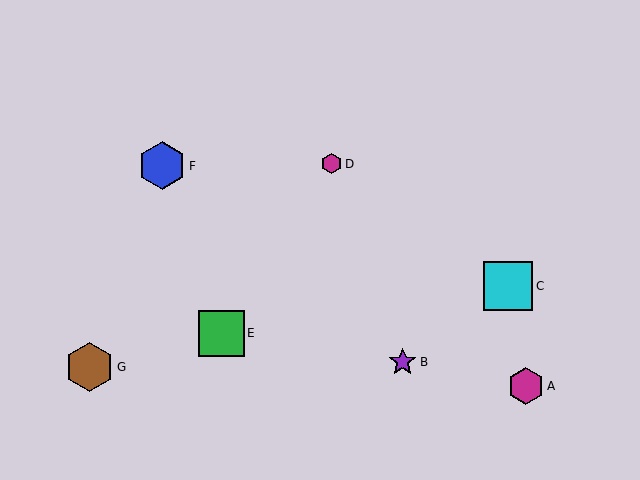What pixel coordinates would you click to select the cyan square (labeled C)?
Click at (508, 286) to select the cyan square C.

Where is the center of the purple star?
The center of the purple star is at (403, 362).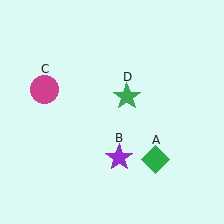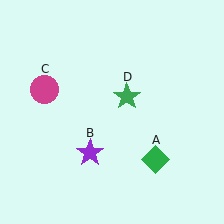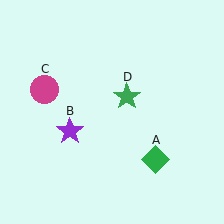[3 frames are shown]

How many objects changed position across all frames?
1 object changed position: purple star (object B).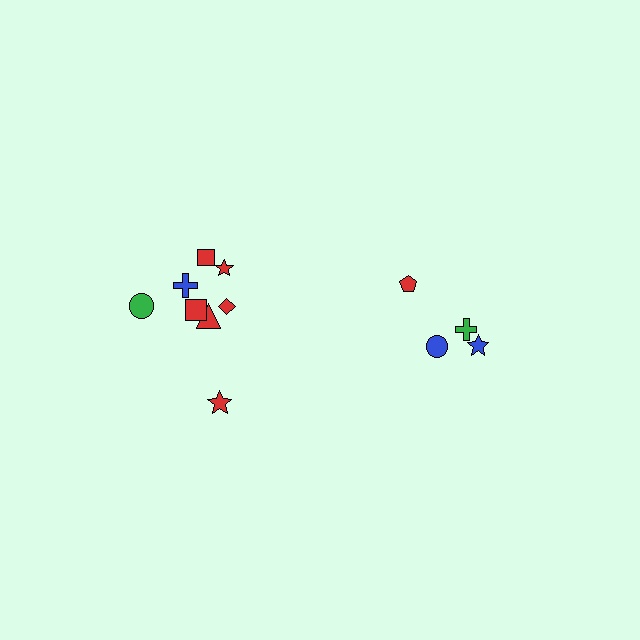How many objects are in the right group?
There are 4 objects.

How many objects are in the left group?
There are 8 objects.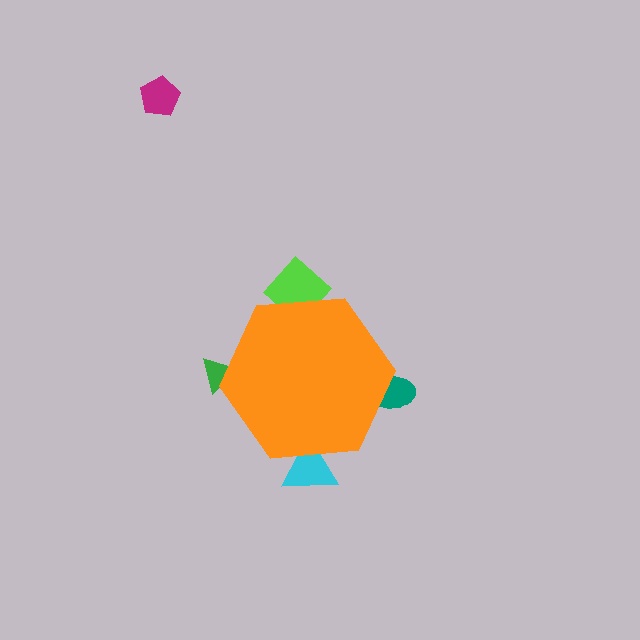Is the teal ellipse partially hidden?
Yes, the teal ellipse is partially hidden behind the orange hexagon.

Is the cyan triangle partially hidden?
Yes, the cyan triangle is partially hidden behind the orange hexagon.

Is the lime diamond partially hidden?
Yes, the lime diamond is partially hidden behind the orange hexagon.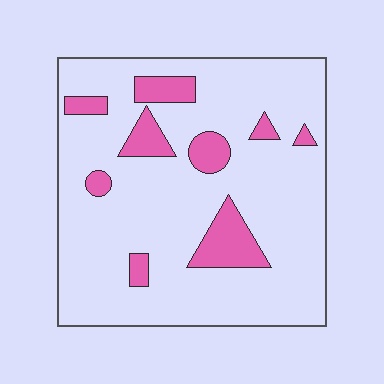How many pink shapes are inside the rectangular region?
9.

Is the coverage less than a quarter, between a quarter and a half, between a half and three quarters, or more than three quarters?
Less than a quarter.